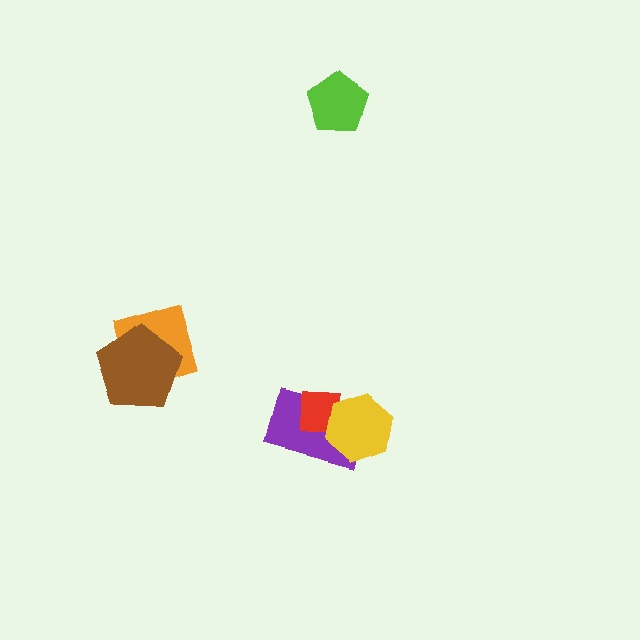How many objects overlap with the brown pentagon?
1 object overlaps with the brown pentagon.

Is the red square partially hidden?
Yes, it is partially covered by another shape.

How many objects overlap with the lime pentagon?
0 objects overlap with the lime pentagon.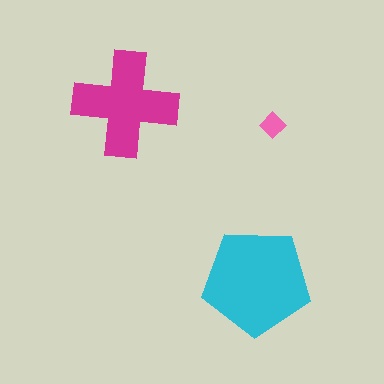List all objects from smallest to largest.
The pink diamond, the magenta cross, the cyan pentagon.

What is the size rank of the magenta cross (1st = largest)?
2nd.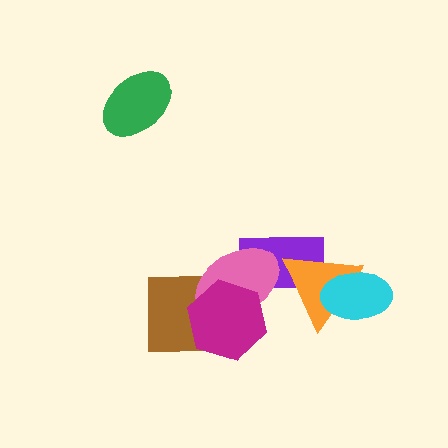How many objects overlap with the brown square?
2 objects overlap with the brown square.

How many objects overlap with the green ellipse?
0 objects overlap with the green ellipse.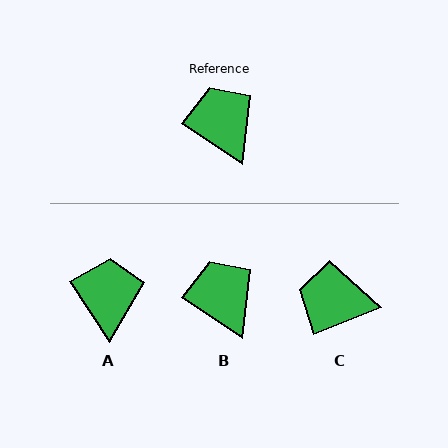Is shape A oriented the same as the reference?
No, it is off by about 23 degrees.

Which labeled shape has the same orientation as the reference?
B.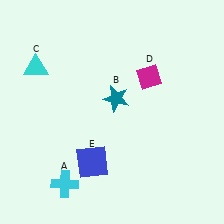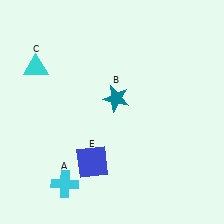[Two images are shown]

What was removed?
The magenta diamond (D) was removed in Image 2.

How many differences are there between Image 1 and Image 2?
There is 1 difference between the two images.